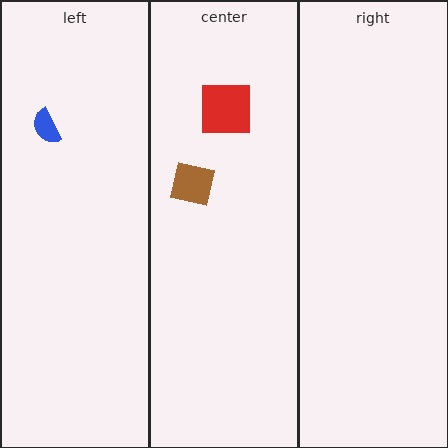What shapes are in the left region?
The blue semicircle.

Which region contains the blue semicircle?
The left region.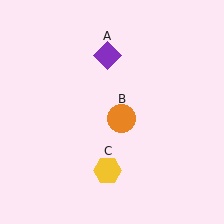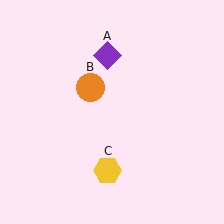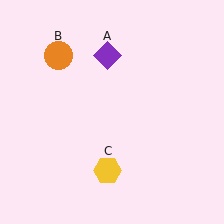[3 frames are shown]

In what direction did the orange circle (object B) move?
The orange circle (object B) moved up and to the left.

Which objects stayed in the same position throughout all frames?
Purple diamond (object A) and yellow hexagon (object C) remained stationary.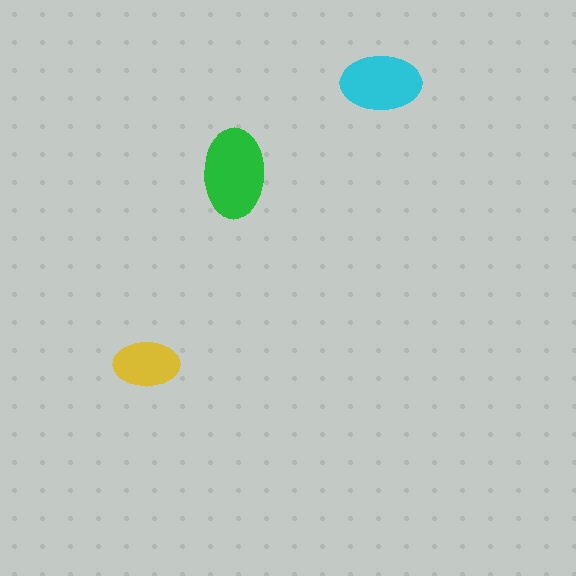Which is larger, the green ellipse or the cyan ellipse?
The green one.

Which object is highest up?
The cyan ellipse is topmost.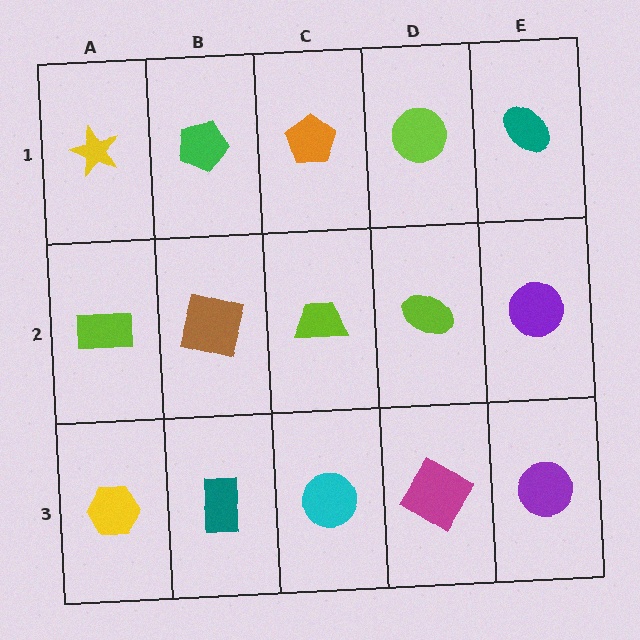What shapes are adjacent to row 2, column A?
A yellow star (row 1, column A), a yellow hexagon (row 3, column A), a brown square (row 2, column B).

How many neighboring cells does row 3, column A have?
2.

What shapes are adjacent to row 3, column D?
A lime ellipse (row 2, column D), a cyan circle (row 3, column C), a purple circle (row 3, column E).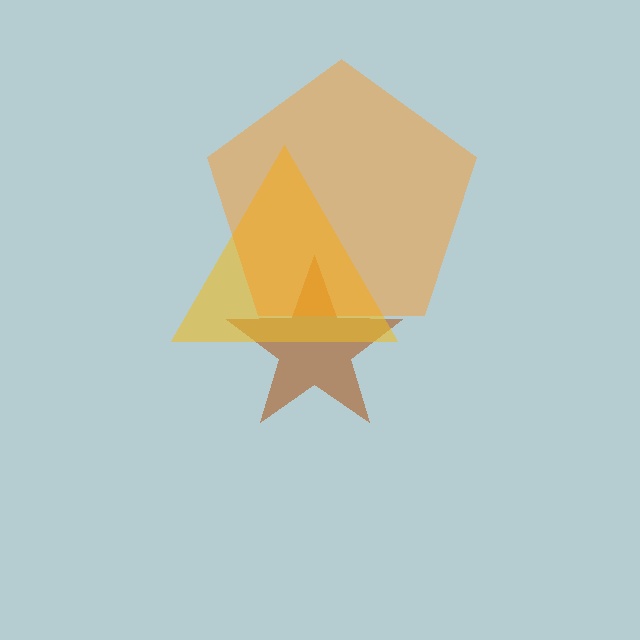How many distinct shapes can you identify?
There are 3 distinct shapes: a brown star, a yellow triangle, an orange pentagon.